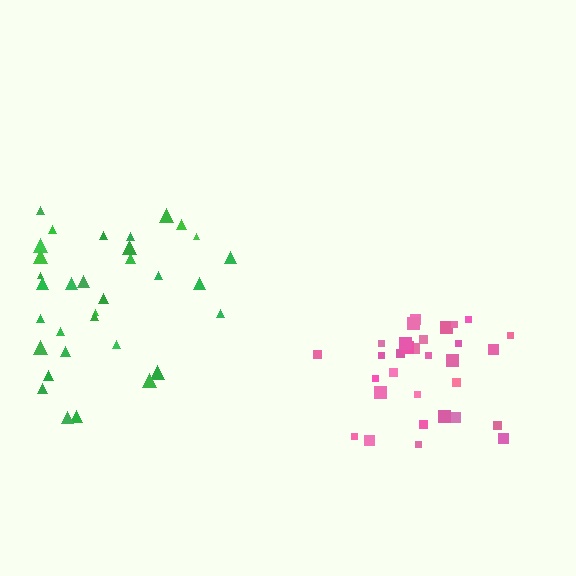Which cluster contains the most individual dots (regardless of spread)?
Green (34).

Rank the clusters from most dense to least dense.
pink, green.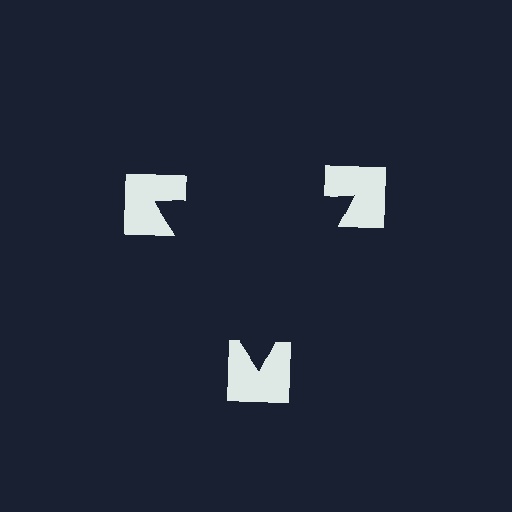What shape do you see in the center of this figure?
An illusory triangle — its edges are inferred from the aligned wedge cuts in the notched squares, not physically drawn.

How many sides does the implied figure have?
3 sides.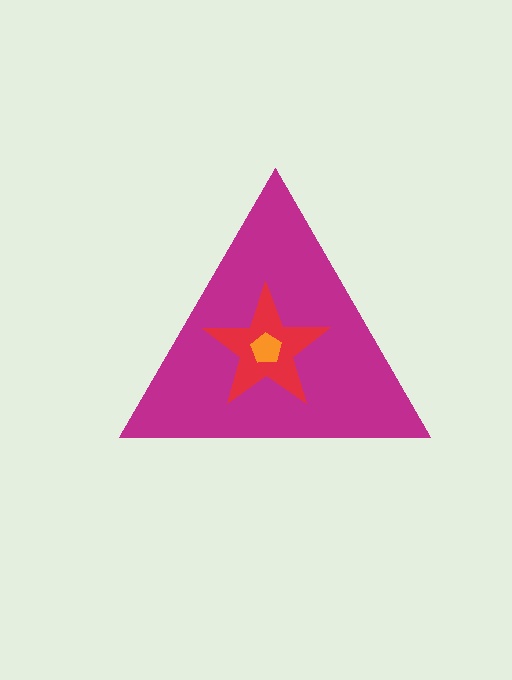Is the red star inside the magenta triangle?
Yes.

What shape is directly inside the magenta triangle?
The red star.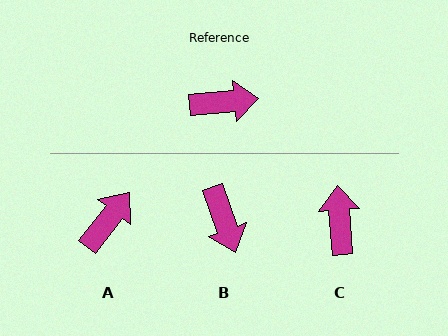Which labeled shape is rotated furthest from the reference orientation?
C, about 89 degrees away.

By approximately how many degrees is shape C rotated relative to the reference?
Approximately 89 degrees counter-clockwise.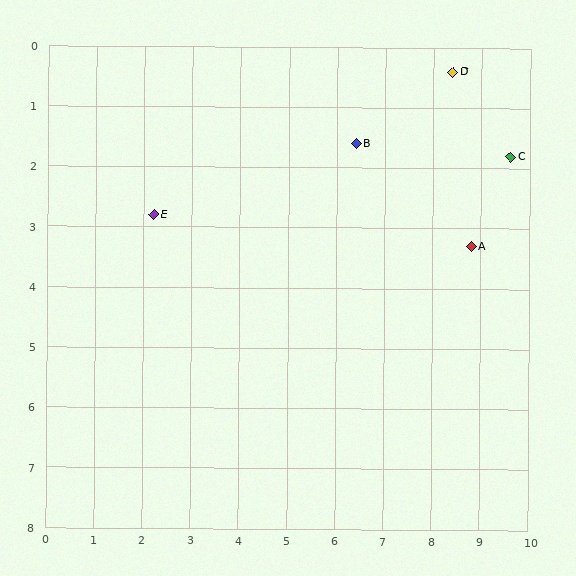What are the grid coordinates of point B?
Point B is at approximately (6.4, 1.6).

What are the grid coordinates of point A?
Point A is at approximately (8.8, 3.3).